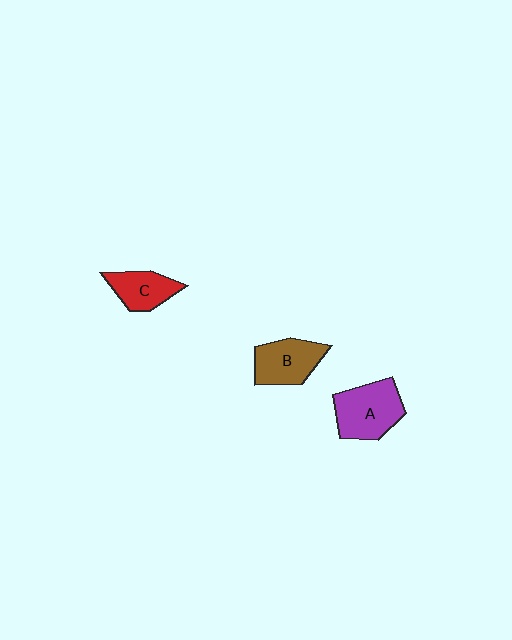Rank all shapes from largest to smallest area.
From largest to smallest: A (purple), B (brown), C (red).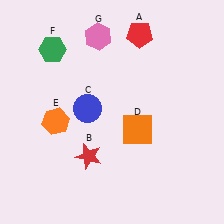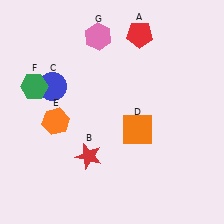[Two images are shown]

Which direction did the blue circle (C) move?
The blue circle (C) moved left.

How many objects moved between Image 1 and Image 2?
2 objects moved between the two images.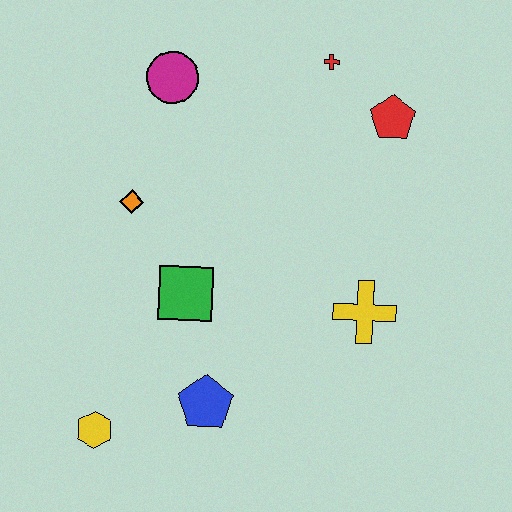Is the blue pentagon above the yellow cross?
No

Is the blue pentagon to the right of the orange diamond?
Yes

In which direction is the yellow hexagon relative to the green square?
The yellow hexagon is below the green square.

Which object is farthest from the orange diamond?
The red pentagon is farthest from the orange diamond.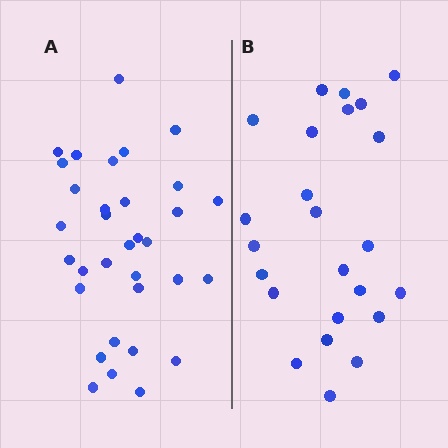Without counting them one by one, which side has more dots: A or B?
Region A (the left region) has more dots.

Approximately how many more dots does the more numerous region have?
Region A has roughly 8 or so more dots than region B.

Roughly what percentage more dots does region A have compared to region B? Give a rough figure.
About 40% more.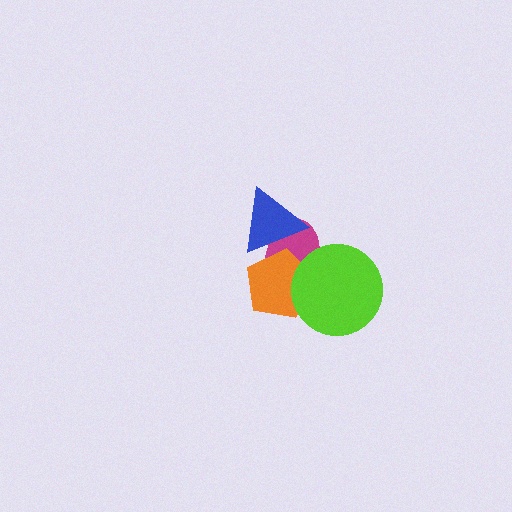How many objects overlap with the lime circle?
2 objects overlap with the lime circle.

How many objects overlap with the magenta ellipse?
3 objects overlap with the magenta ellipse.